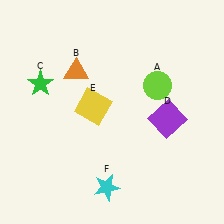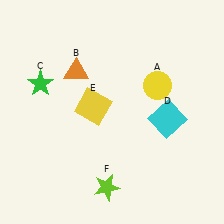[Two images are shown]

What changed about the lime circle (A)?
In Image 1, A is lime. In Image 2, it changed to yellow.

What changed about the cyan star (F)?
In Image 1, F is cyan. In Image 2, it changed to lime.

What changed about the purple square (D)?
In Image 1, D is purple. In Image 2, it changed to cyan.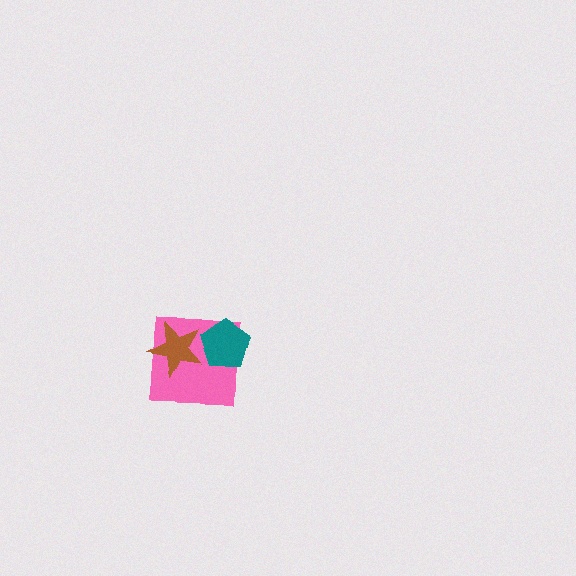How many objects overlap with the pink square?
2 objects overlap with the pink square.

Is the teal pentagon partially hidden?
No, no other shape covers it.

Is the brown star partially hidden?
Yes, it is partially covered by another shape.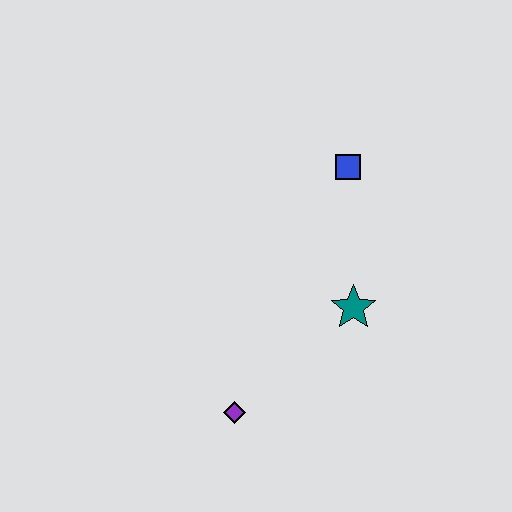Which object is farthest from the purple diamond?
The blue square is farthest from the purple diamond.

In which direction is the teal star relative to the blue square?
The teal star is below the blue square.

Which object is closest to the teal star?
The blue square is closest to the teal star.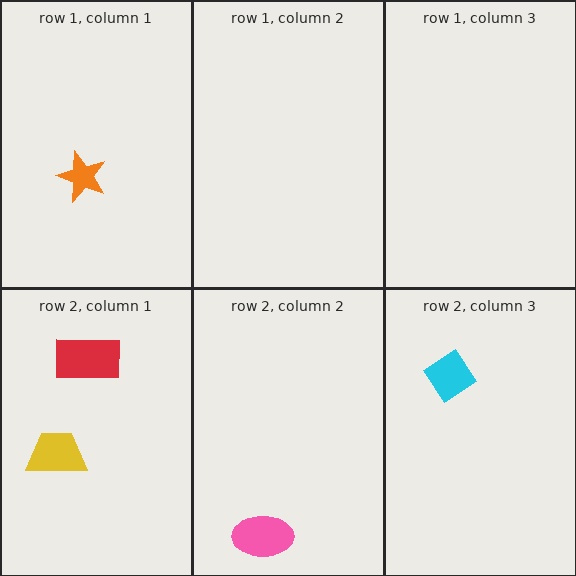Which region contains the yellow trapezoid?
The row 2, column 1 region.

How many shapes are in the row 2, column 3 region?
1.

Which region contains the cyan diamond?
The row 2, column 3 region.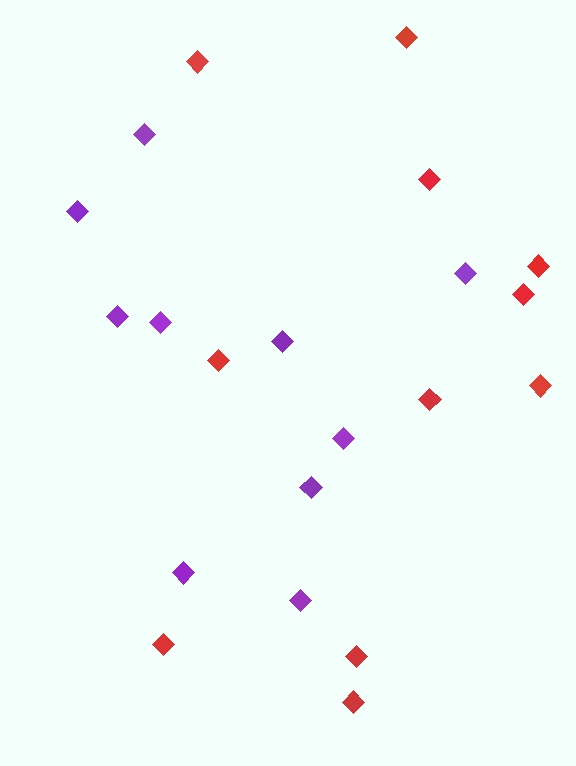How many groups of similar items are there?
There are 2 groups: one group of red diamonds (11) and one group of purple diamonds (10).